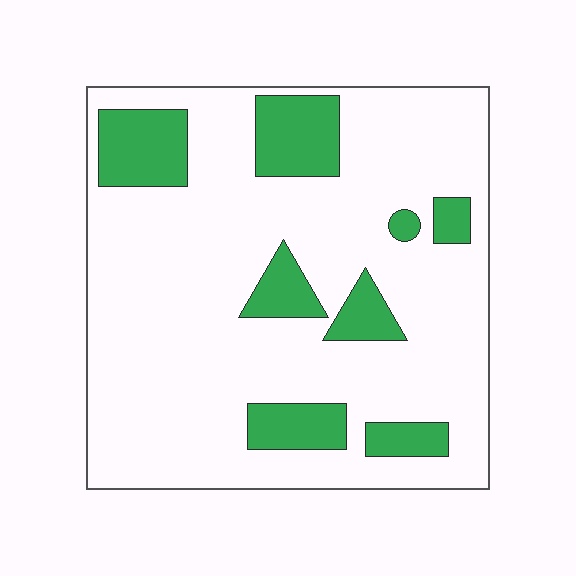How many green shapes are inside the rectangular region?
8.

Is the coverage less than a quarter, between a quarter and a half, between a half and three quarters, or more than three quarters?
Less than a quarter.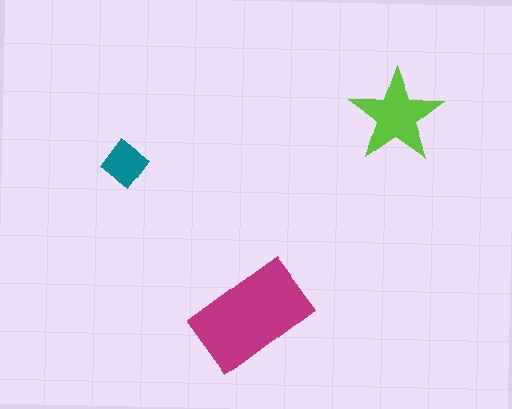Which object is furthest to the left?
The teal diamond is leftmost.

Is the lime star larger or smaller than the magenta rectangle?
Smaller.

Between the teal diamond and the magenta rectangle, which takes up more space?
The magenta rectangle.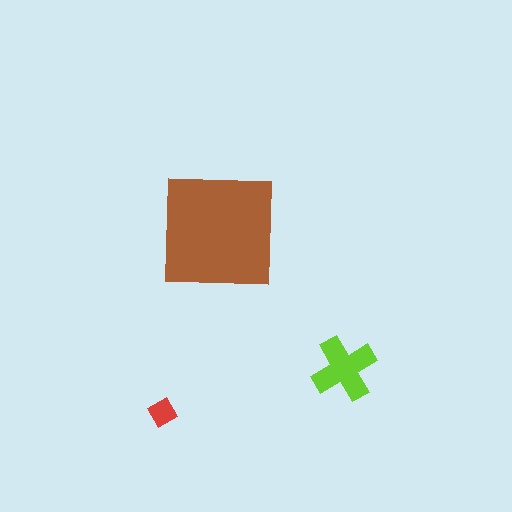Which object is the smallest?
The red diamond.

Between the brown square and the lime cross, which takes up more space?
The brown square.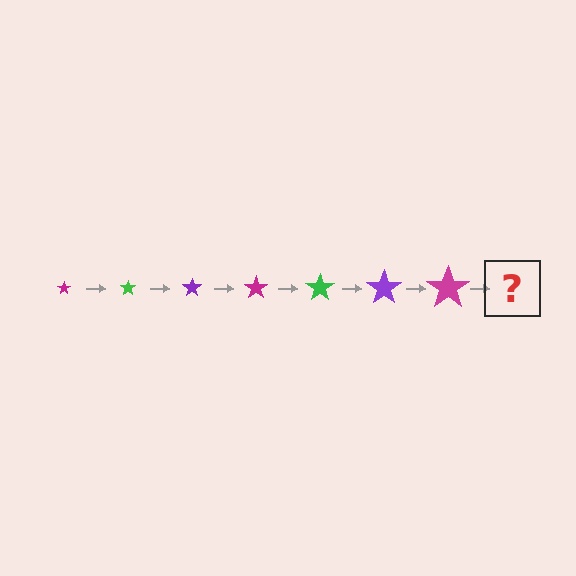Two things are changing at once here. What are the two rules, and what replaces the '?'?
The two rules are that the star grows larger each step and the color cycles through magenta, green, and purple. The '?' should be a green star, larger than the previous one.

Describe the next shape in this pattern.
It should be a green star, larger than the previous one.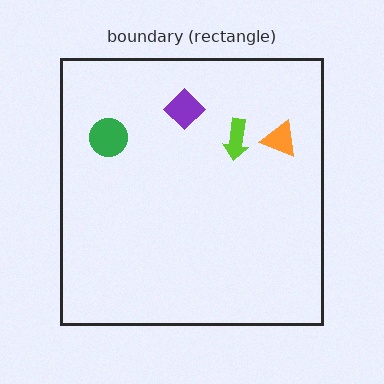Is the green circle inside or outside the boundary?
Inside.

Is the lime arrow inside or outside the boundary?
Inside.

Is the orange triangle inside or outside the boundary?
Inside.